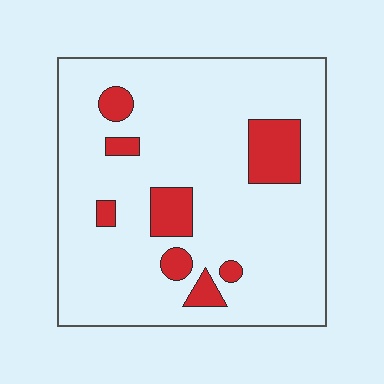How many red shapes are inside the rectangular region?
8.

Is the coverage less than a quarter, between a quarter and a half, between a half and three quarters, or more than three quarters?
Less than a quarter.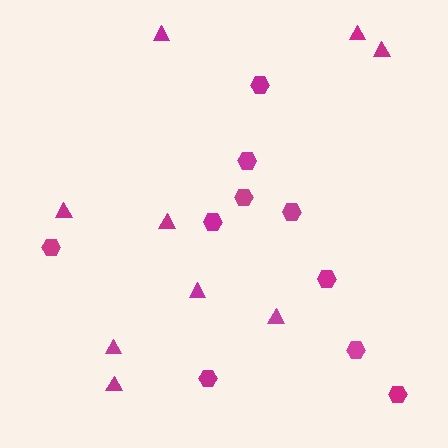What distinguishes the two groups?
There are 2 groups: one group of hexagons (10) and one group of triangles (9).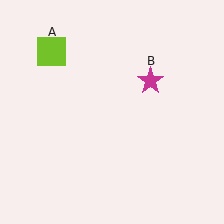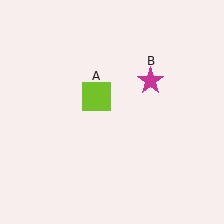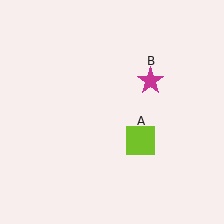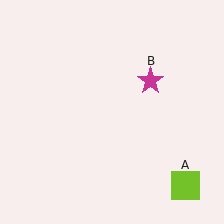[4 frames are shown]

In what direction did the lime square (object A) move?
The lime square (object A) moved down and to the right.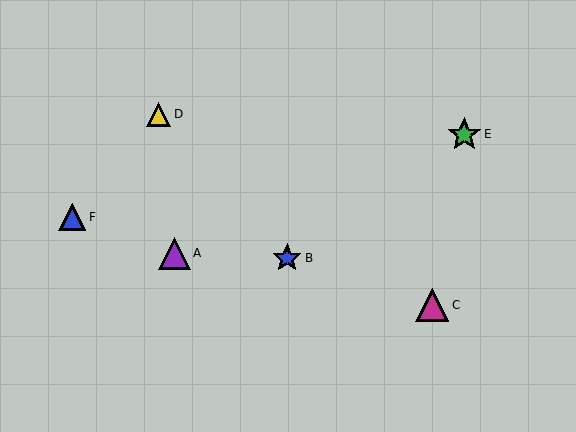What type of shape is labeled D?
Shape D is a yellow triangle.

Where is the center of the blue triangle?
The center of the blue triangle is at (72, 217).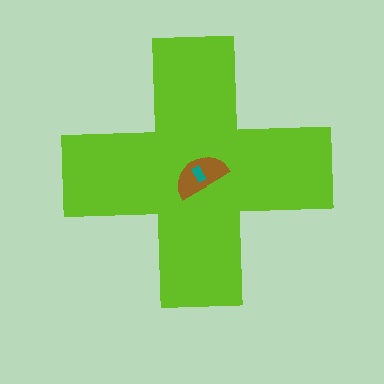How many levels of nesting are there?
3.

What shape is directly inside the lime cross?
The brown semicircle.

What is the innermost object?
The teal rectangle.